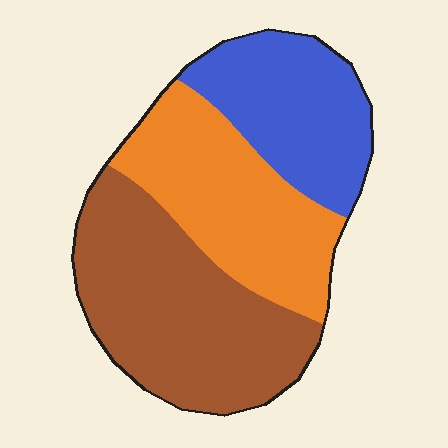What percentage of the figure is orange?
Orange takes up between a sixth and a third of the figure.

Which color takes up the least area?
Blue, at roughly 25%.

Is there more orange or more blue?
Orange.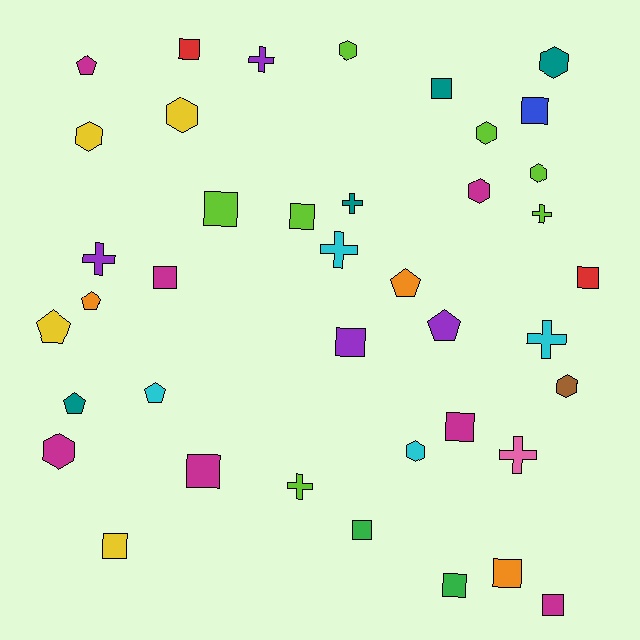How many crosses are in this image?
There are 8 crosses.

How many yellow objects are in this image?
There are 4 yellow objects.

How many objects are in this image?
There are 40 objects.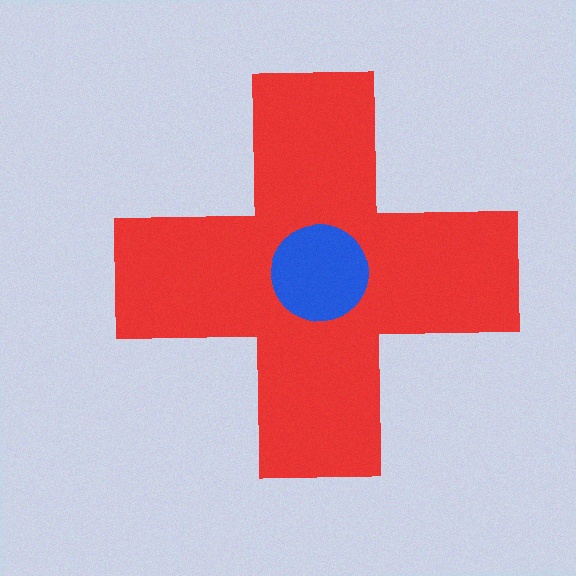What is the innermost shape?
The blue circle.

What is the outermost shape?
The red cross.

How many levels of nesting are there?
2.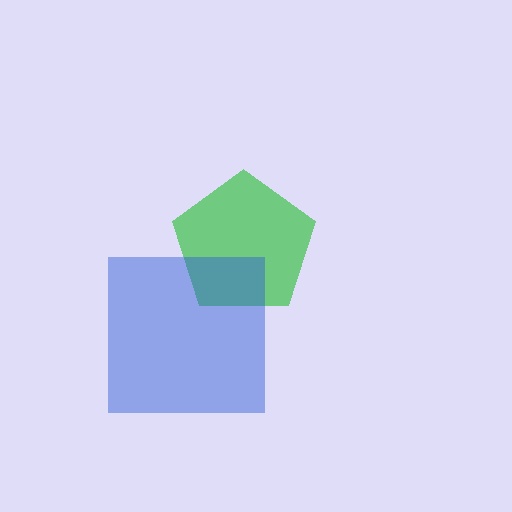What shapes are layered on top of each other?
The layered shapes are: a green pentagon, a blue square.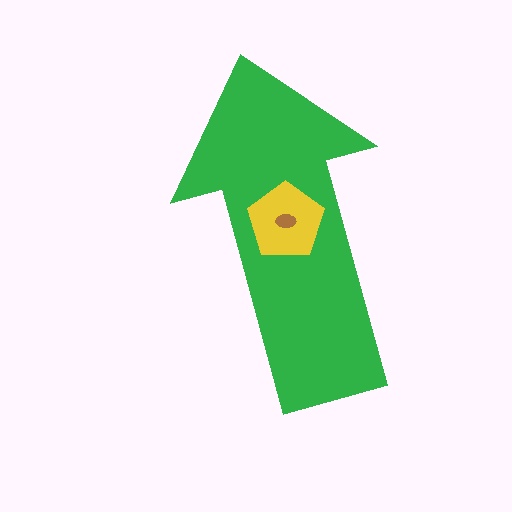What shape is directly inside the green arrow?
The yellow pentagon.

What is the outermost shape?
The green arrow.